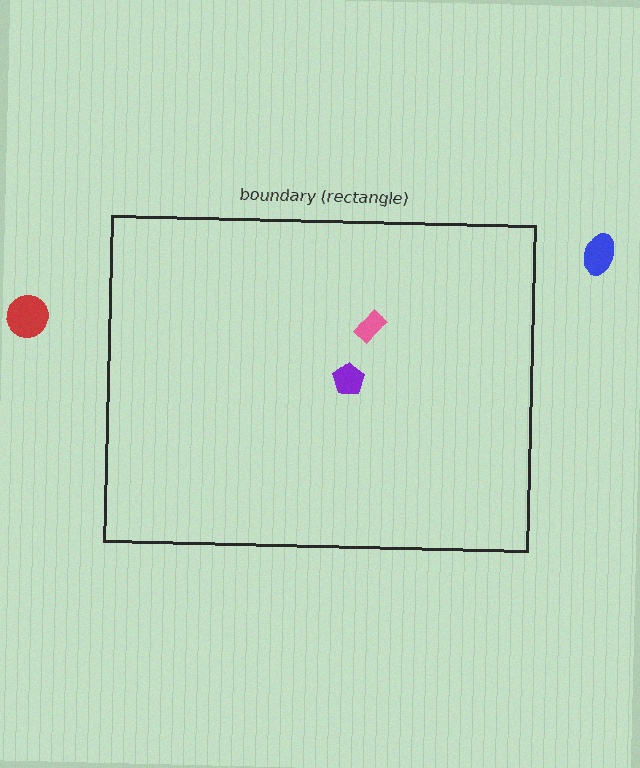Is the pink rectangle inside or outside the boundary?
Inside.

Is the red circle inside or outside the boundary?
Outside.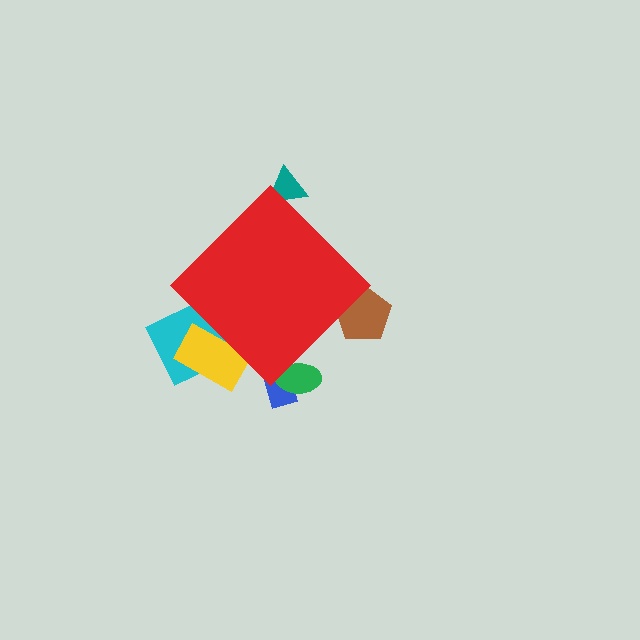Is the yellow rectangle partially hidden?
Yes, the yellow rectangle is partially hidden behind the red diamond.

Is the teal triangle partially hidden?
Yes, the teal triangle is partially hidden behind the red diamond.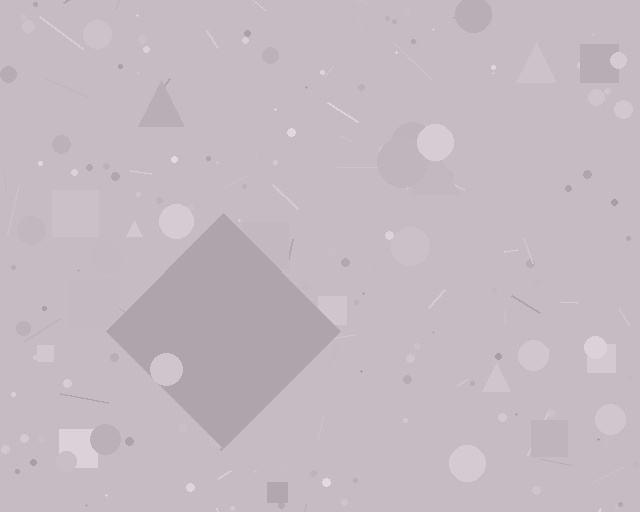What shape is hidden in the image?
A diamond is hidden in the image.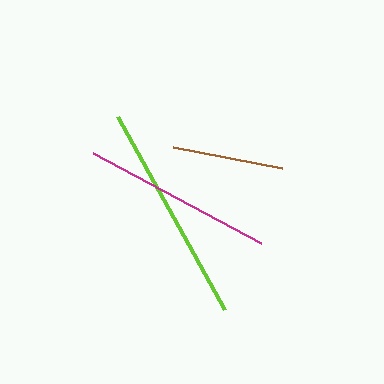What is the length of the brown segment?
The brown segment is approximately 111 pixels long.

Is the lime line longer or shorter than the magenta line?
The lime line is longer than the magenta line.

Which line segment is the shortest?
The brown line is the shortest at approximately 111 pixels.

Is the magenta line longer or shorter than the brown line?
The magenta line is longer than the brown line.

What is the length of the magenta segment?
The magenta segment is approximately 191 pixels long.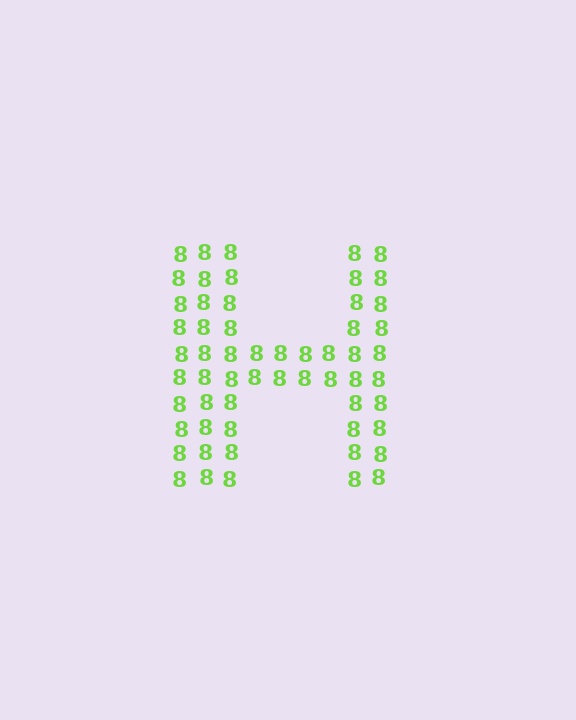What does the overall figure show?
The overall figure shows the letter H.